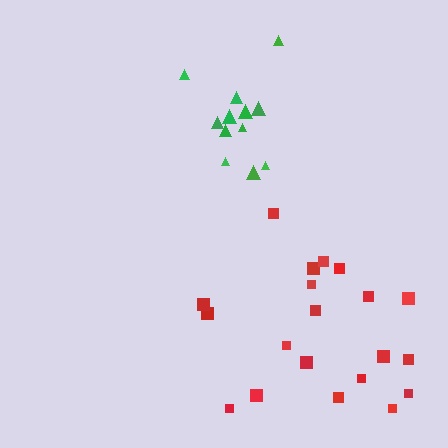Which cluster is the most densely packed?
Green.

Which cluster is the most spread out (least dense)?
Red.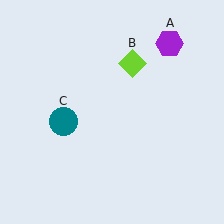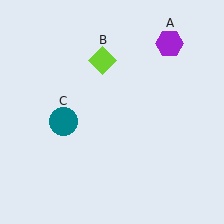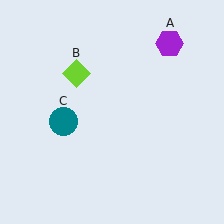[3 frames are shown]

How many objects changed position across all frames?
1 object changed position: lime diamond (object B).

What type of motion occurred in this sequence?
The lime diamond (object B) rotated counterclockwise around the center of the scene.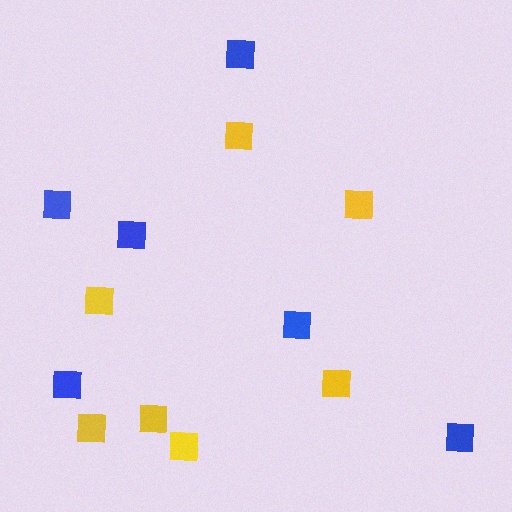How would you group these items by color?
There are 2 groups: one group of blue squares (6) and one group of yellow squares (7).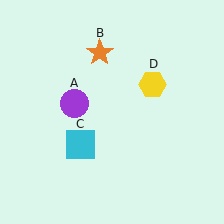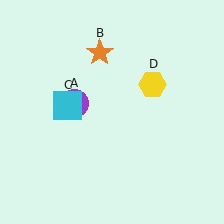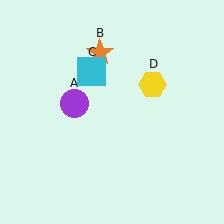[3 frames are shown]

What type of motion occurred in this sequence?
The cyan square (object C) rotated clockwise around the center of the scene.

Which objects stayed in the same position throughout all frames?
Purple circle (object A) and orange star (object B) and yellow hexagon (object D) remained stationary.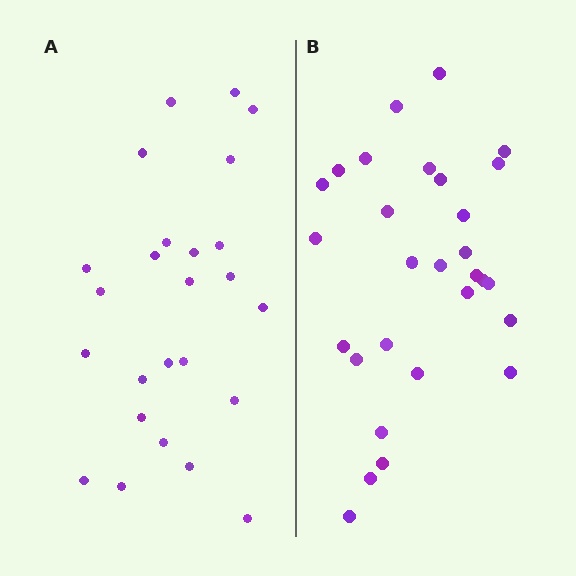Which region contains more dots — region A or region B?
Region B (the right region) has more dots.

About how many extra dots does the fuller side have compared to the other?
Region B has about 4 more dots than region A.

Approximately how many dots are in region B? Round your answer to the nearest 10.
About 30 dots. (The exact count is 29, which rounds to 30.)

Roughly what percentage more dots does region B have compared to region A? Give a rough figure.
About 15% more.